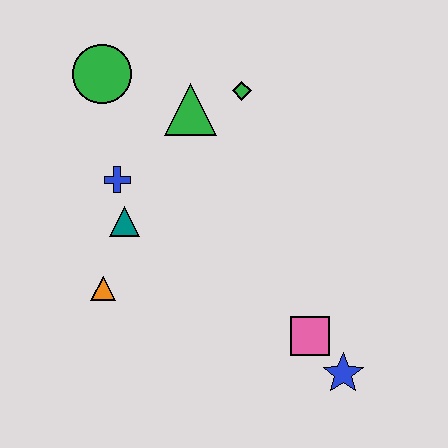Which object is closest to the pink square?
The blue star is closest to the pink square.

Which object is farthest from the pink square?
The green circle is farthest from the pink square.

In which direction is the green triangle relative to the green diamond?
The green triangle is to the left of the green diamond.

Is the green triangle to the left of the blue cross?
No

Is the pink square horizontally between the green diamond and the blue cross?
No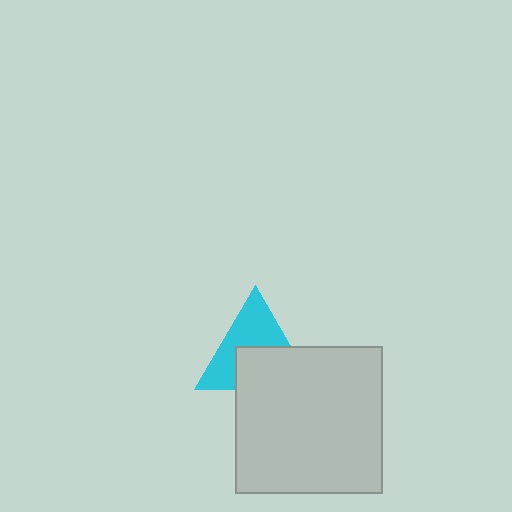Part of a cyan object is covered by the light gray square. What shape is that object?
It is a triangle.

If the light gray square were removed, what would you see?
You would see the complete cyan triangle.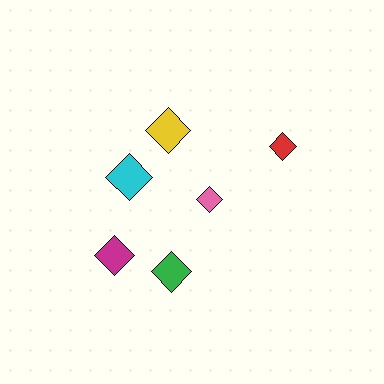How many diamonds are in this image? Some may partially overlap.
There are 6 diamonds.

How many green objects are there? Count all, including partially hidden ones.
There is 1 green object.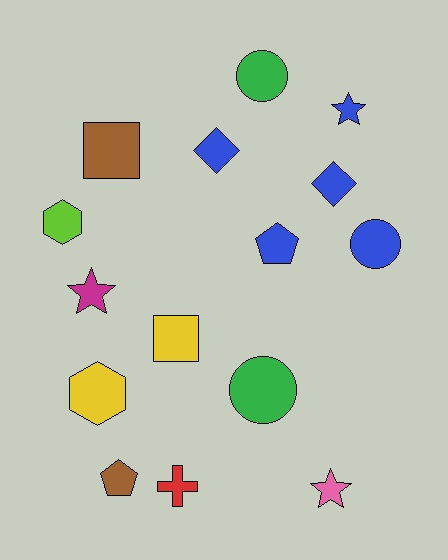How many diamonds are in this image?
There are 2 diamonds.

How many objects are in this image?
There are 15 objects.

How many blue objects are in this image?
There are 5 blue objects.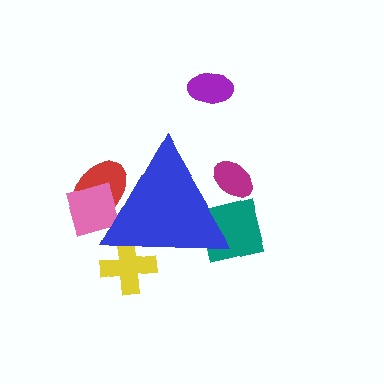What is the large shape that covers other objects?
A blue triangle.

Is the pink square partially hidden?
Yes, the pink square is partially hidden behind the blue triangle.